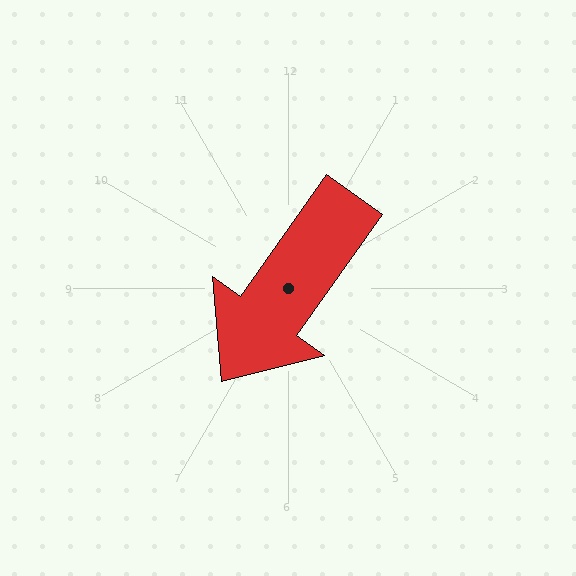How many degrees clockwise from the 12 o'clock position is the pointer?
Approximately 215 degrees.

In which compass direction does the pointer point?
Southwest.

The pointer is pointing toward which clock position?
Roughly 7 o'clock.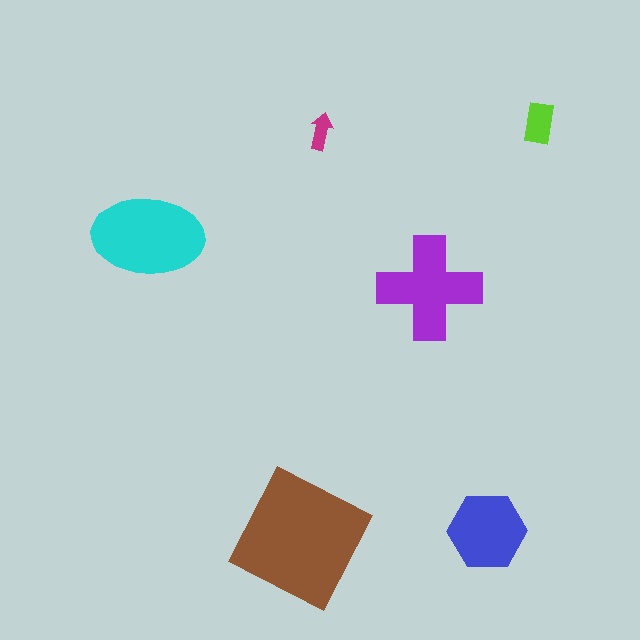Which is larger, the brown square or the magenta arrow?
The brown square.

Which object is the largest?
The brown square.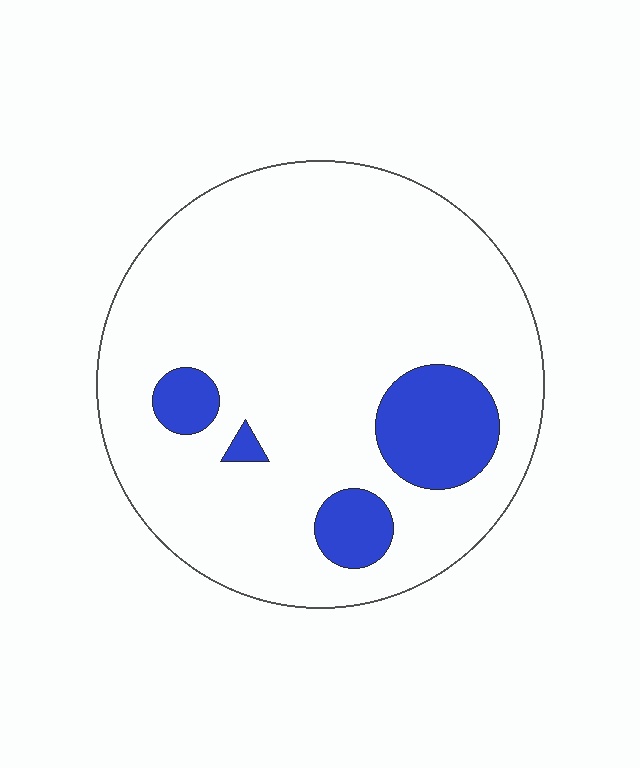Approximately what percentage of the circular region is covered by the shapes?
Approximately 15%.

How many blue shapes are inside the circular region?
4.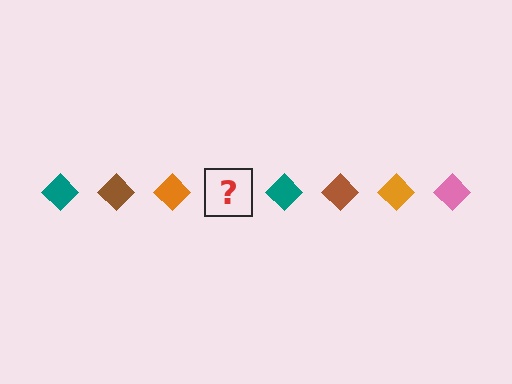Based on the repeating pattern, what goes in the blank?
The blank should be a pink diamond.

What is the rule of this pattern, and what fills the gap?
The rule is that the pattern cycles through teal, brown, orange, pink diamonds. The gap should be filled with a pink diamond.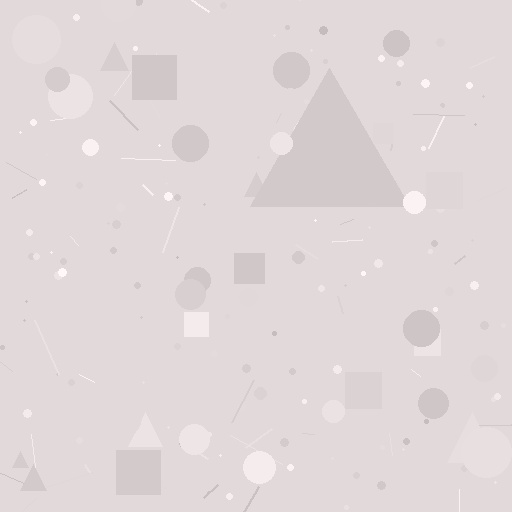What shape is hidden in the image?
A triangle is hidden in the image.